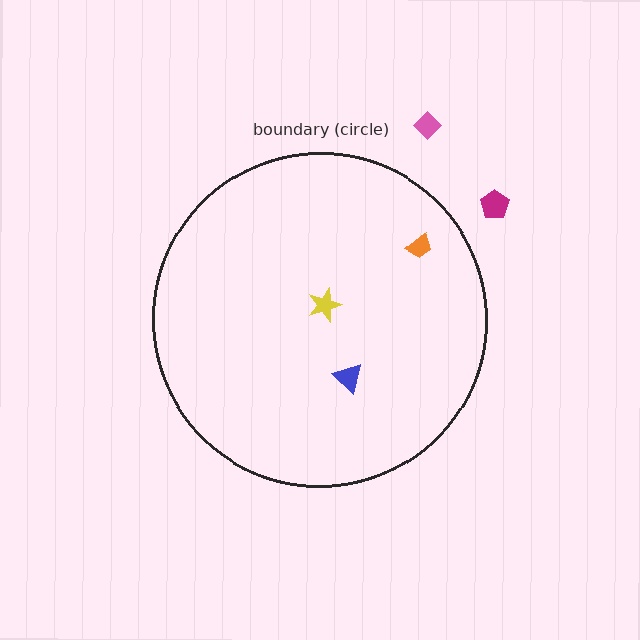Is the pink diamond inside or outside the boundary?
Outside.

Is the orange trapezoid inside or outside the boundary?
Inside.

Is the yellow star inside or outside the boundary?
Inside.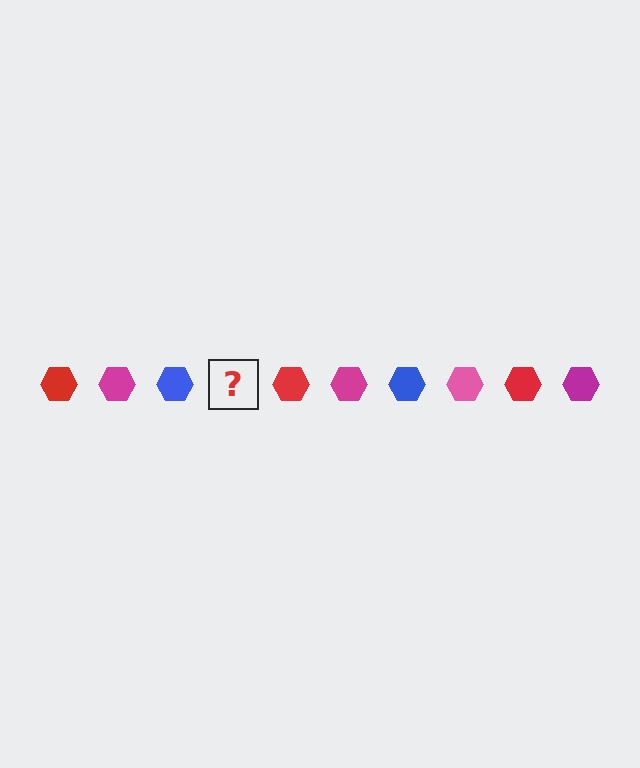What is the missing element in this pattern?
The missing element is a pink hexagon.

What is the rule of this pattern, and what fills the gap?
The rule is that the pattern cycles through red, magenta, blue, pink hexagons. The gap should be filled with a pink hexagon.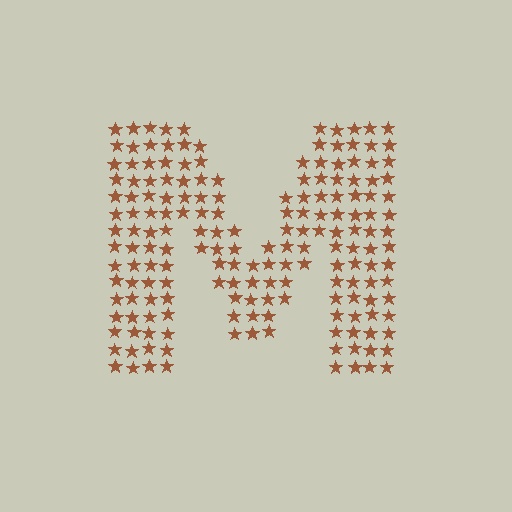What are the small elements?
The small elements are stars.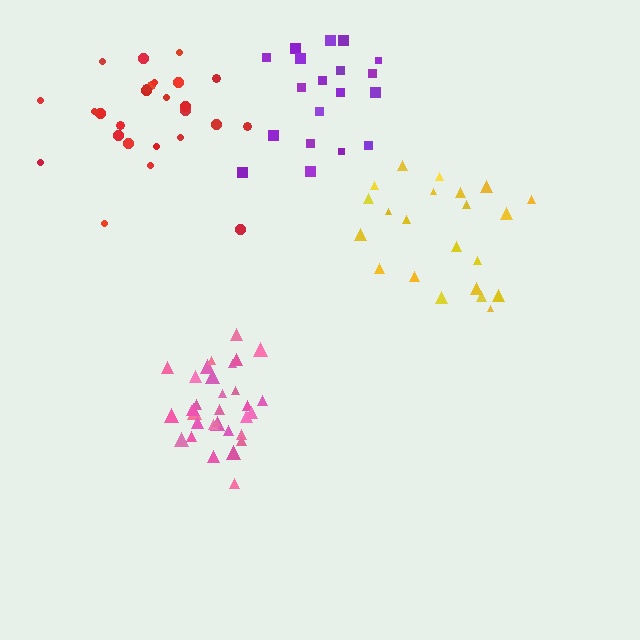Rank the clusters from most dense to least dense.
pink, red, yellow, purple.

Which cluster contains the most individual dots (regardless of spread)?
Pink (33).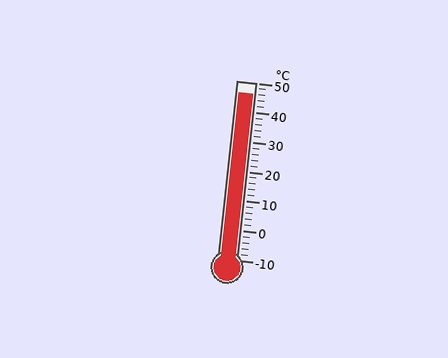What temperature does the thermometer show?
The thermometer shows approximately 46°C.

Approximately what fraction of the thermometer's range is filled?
The thermometer is filled to approximately 95% of its range.